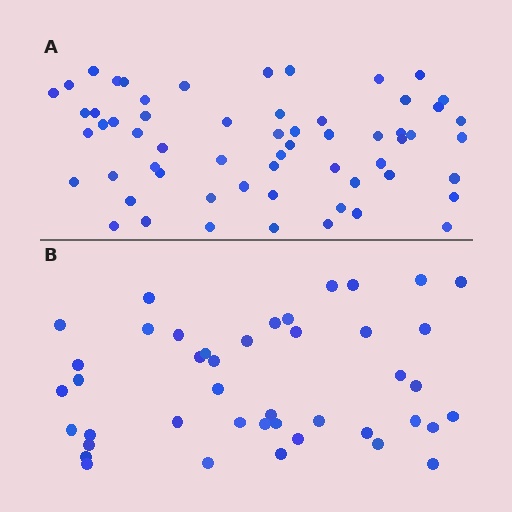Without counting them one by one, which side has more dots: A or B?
Region A (the top region) has more dots.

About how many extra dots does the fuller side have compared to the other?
Region A has approximately 15 more dots than region B.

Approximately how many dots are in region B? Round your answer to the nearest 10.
About 40 dots. (The exact count is 43, which rounds to 40.)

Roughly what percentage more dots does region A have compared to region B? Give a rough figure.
About 40% more.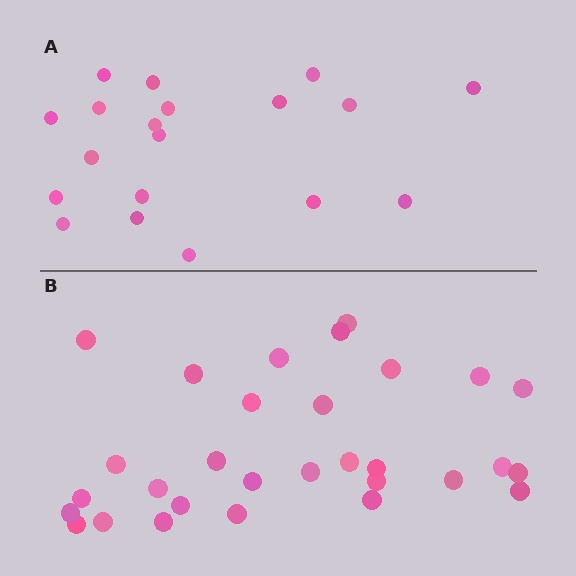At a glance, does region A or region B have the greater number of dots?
Region B (the bottom region) has more dots.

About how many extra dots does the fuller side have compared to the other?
Region B has roughly 12 or so more dots than region A.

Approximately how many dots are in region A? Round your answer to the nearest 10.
About 20 dots. (The exact count is 19, which rounds to 20.)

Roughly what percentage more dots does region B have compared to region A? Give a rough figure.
About 60% more.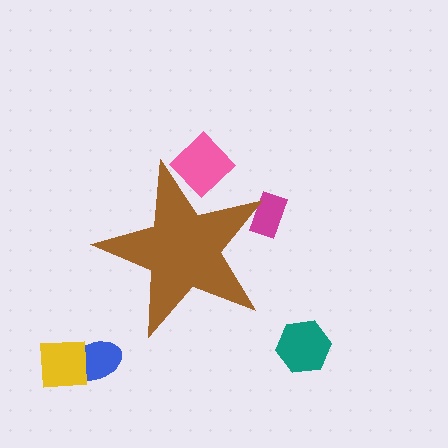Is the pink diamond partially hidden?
Yes, the pink diamond is partially hidden behind the brown star.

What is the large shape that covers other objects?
A brown star.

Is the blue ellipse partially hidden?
No, the blue ellipse is fully visible.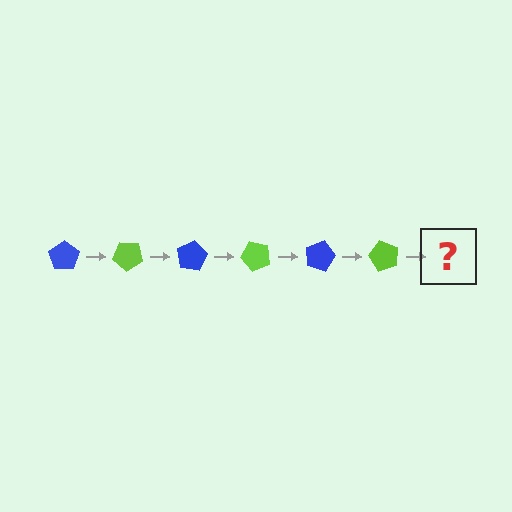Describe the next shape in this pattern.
It should be a blue pentagon, rotated 240 degrees from the start.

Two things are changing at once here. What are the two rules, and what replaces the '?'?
The two rules are that it rotates 40 degrees each step and the color cycles through blue and lime. The '?' should be a blue pentagon, rotated 240 degrees from the start.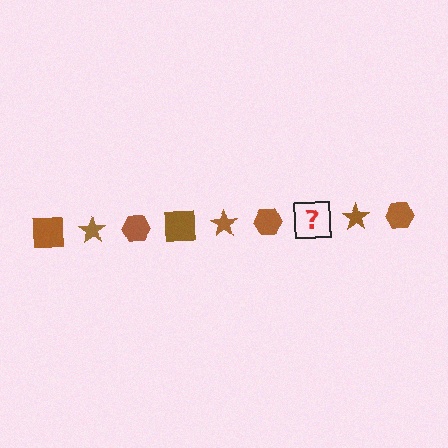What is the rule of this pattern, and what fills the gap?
The rule is that the pattern cycles through square, star, hexagon shapes in brown. The gap should be filled with a brown square.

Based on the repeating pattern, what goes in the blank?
The blank should be a brown square.